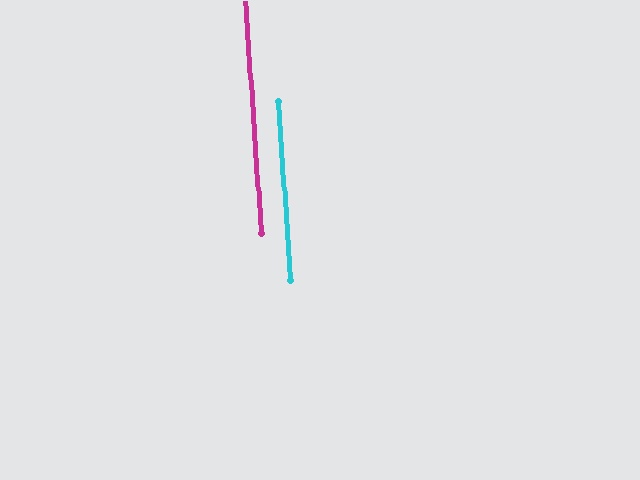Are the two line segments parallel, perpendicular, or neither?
Parallel — their directions differ by only 0.2°.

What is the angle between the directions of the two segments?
Approximately 0 degrees.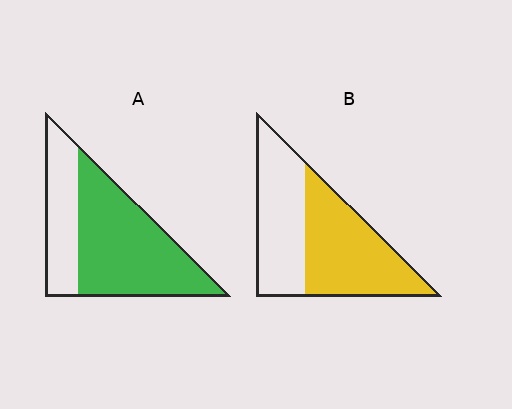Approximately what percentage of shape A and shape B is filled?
A is approximately 70% and B is approximately 55%.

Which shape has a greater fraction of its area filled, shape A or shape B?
Shape A.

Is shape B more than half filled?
Yes.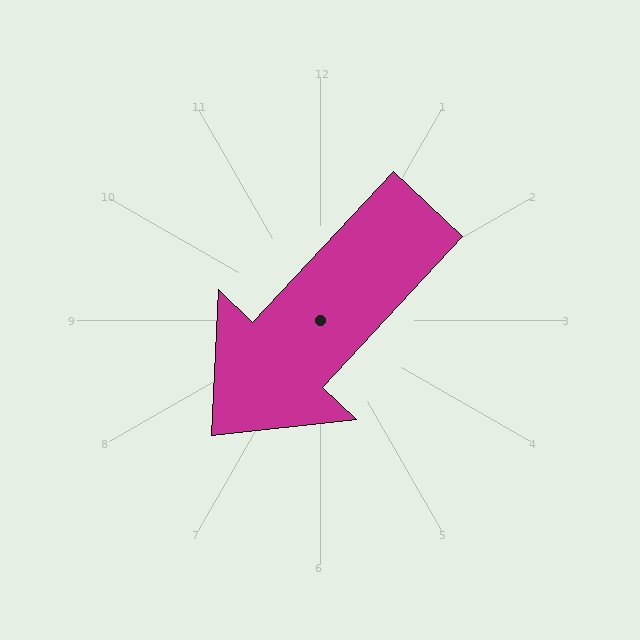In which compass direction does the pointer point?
Southwest.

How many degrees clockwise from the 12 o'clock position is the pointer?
Approximately 223 degrees.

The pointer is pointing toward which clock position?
Roughly 7 o'clock.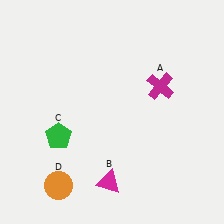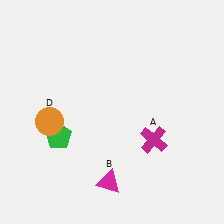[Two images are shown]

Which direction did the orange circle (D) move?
The orange circle (D) moved up.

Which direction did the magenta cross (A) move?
The magenta cross (A) moved down.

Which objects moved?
The objects that moved are: the magenta cross (A), the orange circle (D).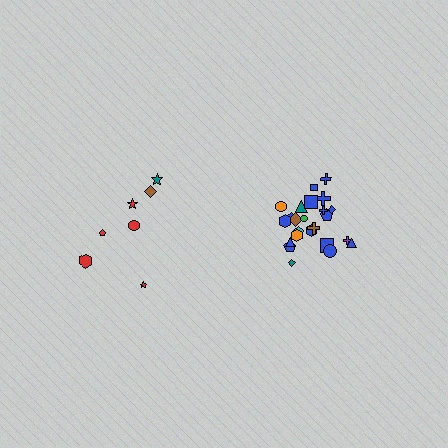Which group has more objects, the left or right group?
The right group.